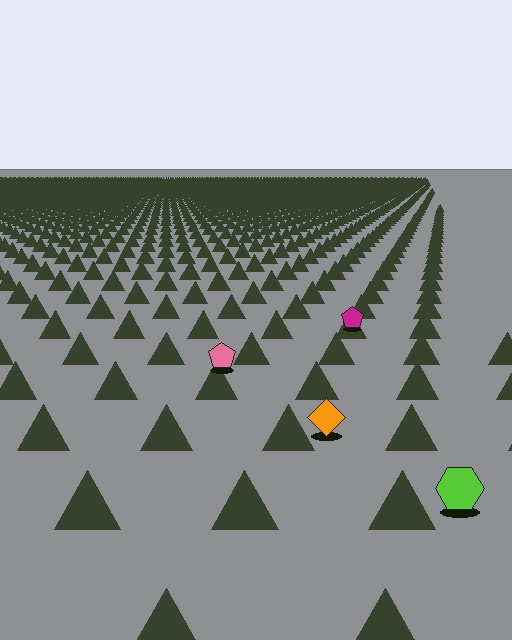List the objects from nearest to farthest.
From nearest to farthest: the lime hexagon, the orange diamond, the pink pentagon, the magenta pentagon.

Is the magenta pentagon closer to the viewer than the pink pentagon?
No. The pink pentagon is closer — you can tell from the texture gradient: the ground texture is coarser near it.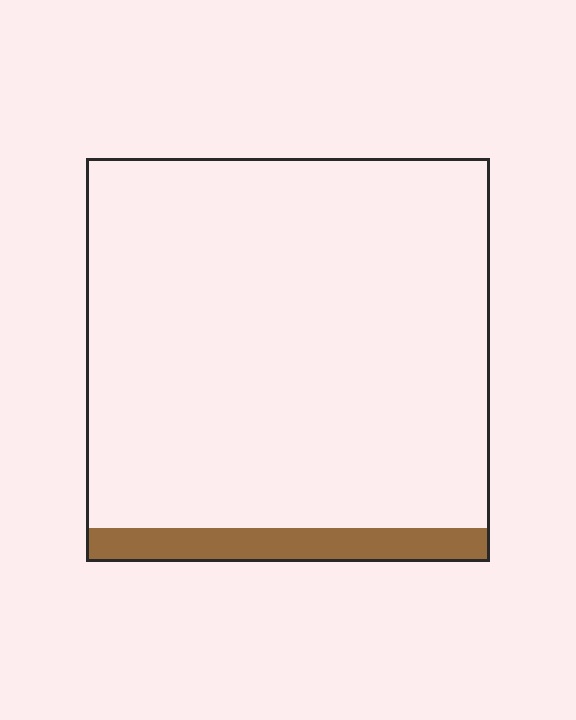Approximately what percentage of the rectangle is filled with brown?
Approximately 10%.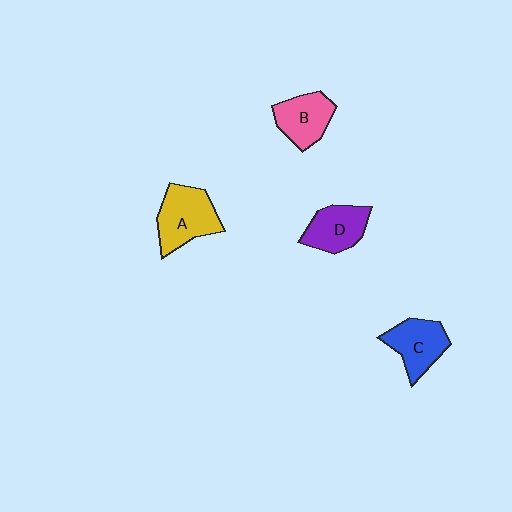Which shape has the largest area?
Shape A (yellow).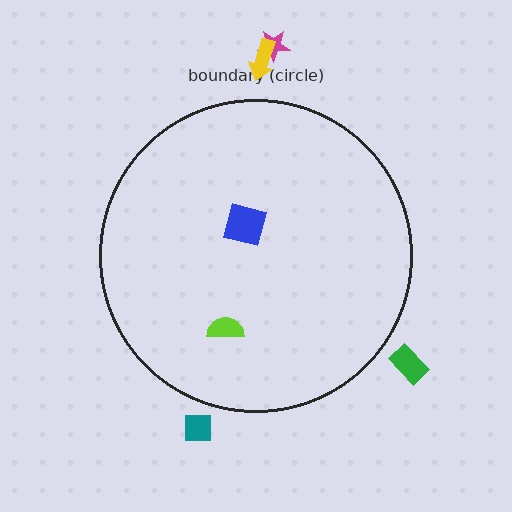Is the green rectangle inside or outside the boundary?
Outside.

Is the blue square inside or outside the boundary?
Inside.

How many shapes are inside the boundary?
2 inside, 4 outside.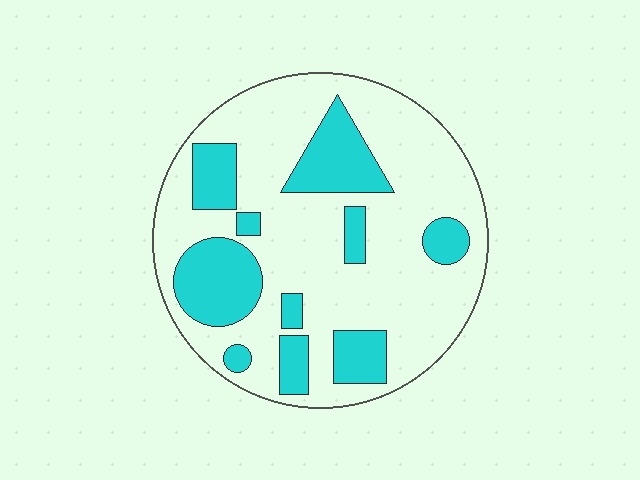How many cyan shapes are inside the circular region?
10.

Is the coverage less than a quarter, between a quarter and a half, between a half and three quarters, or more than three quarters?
Between a quarter and a half.